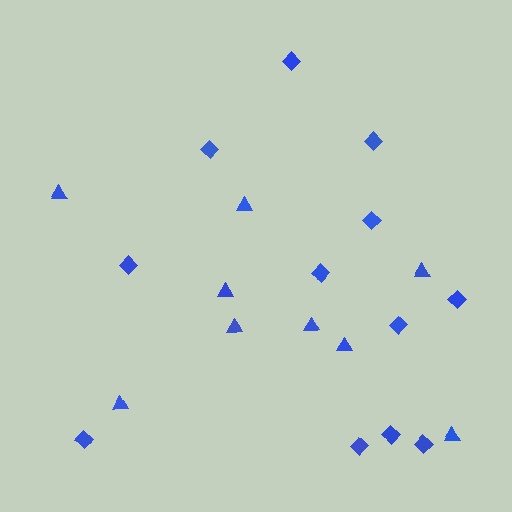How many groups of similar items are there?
There are 2 groups: one group of triangles (9) and one group of diamonds (12).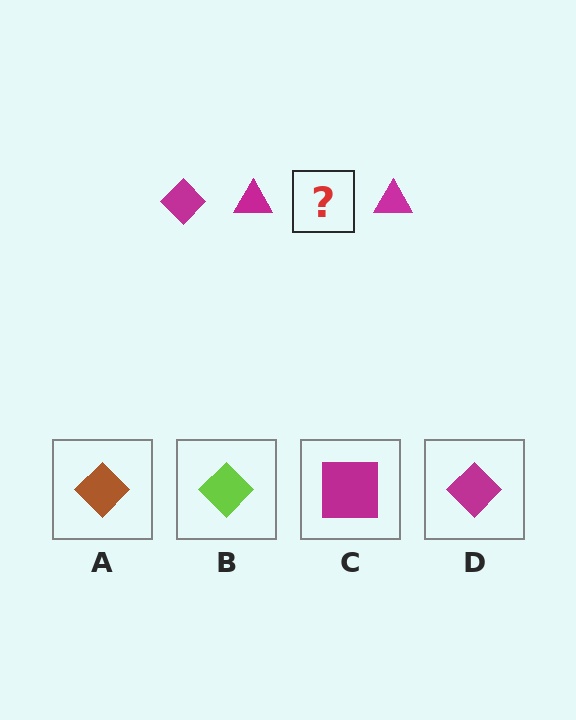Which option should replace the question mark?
Option D.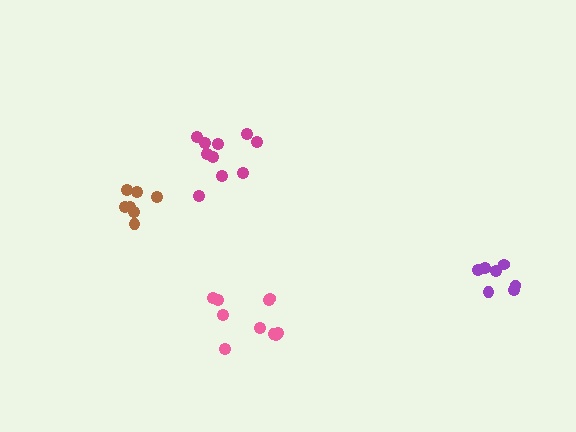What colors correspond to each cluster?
The clusters are colored: pink, brown, magenta, purple.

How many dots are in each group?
Group 1: 10 dots, Group 2: 7 dots, Group 3: 10 dots, Group 4: 7 dots (34 total).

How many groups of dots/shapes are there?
There are 4 groups.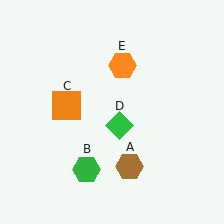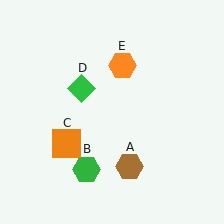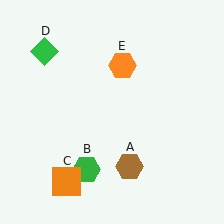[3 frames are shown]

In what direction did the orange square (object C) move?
The orange square (object C) moved down.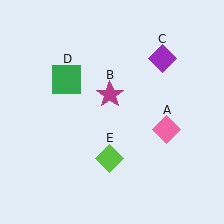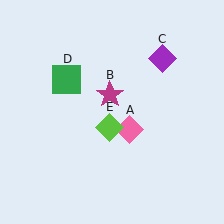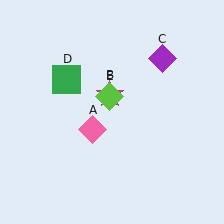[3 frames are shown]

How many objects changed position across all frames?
2 objects changed position: pink diamond (object A), lime diamond (object E).